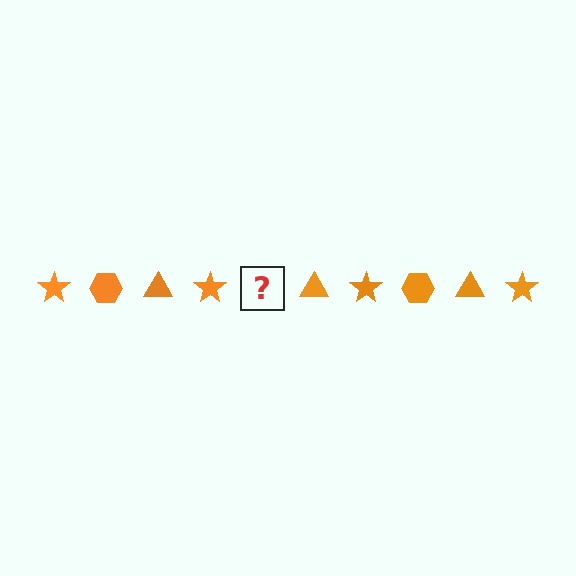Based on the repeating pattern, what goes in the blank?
The blank should be an orange hexagon.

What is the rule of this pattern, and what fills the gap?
The rule is that the pattern cycles through star, hexagon, triangle shapes in orange. The gap should be filled with an orange hexagon.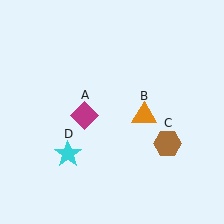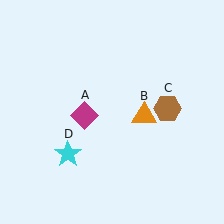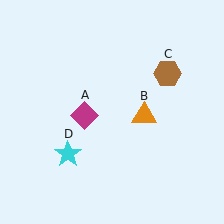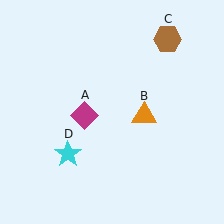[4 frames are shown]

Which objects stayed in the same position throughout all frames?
Magenta diamond (object A) and orange triangle (object B) and cyan star (object D) remained stationary.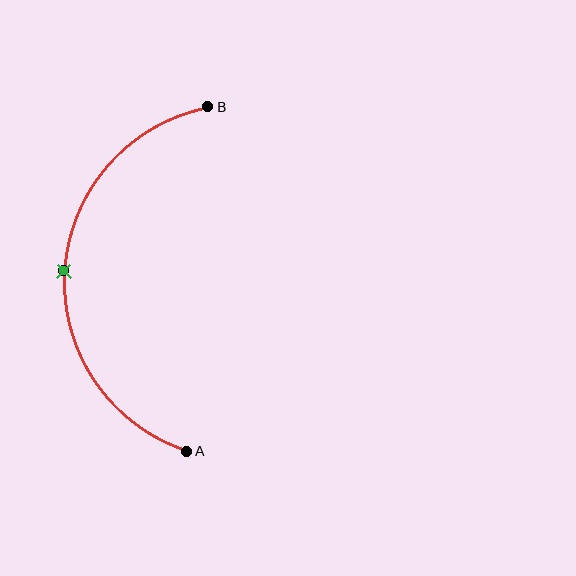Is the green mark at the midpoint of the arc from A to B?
Yes. The green mark lies on the arc at equal arc-length from both A and B — it is the arc midpoint.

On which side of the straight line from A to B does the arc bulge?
The arc bulges to the left of the straight line connecting A and B.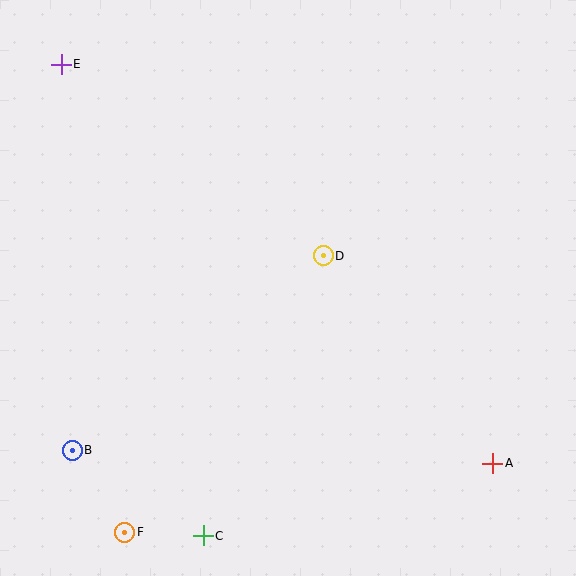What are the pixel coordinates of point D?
Point D is at (323, 256).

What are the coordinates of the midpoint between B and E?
The midpoint between B and E is at (67, 257).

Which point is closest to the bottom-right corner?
Point A is closest to the bottom-right corner.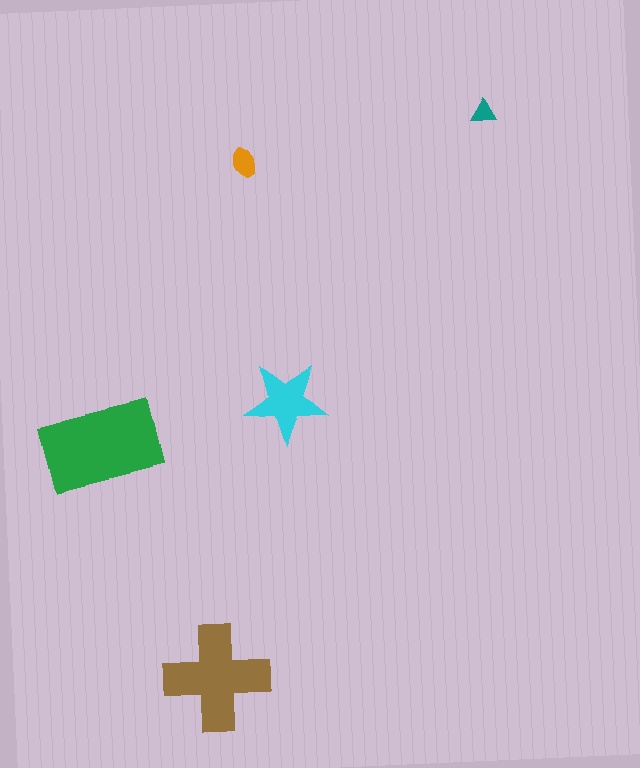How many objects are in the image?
There are 5 objects in the image.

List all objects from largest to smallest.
The green rectangle, the brown cross, the cyan star, the orange ellipse, the teal triangle.